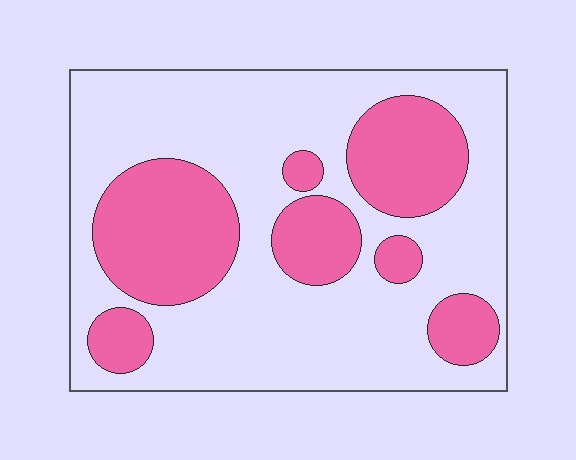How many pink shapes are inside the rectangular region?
7.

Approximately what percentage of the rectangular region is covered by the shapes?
Approximately 35%.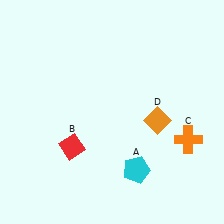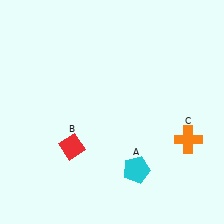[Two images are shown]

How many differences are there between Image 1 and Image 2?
There is 1 difference between the two images.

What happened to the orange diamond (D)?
The orange diamond (D) was removed in Image 2. It was in the bottom-right area of Image 1.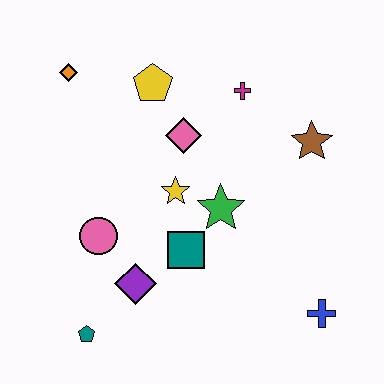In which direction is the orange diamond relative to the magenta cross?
The orange diamond is to the left of the magenta cross.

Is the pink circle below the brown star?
Yes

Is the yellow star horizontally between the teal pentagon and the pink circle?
No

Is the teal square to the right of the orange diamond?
Yes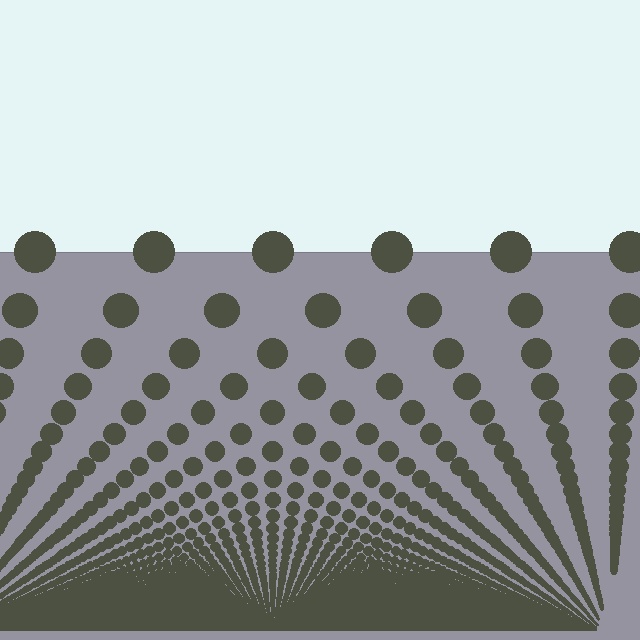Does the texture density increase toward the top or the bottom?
Density increases toward the bottom.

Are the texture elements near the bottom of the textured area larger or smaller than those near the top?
Smaller. The gradient is inverted — elements near the bottom are smaller and denser.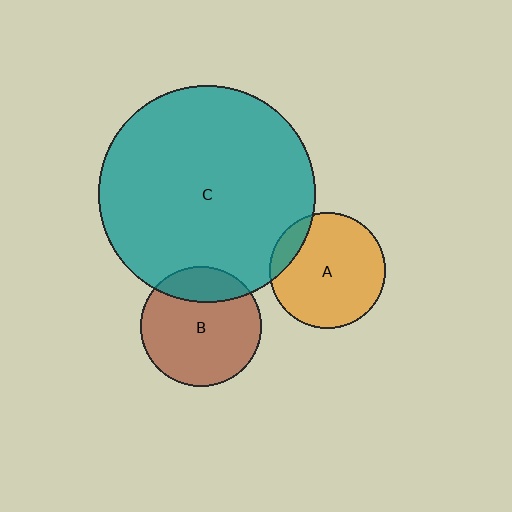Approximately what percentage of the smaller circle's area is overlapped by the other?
Approximately 20%.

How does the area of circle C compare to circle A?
Approximately 3.5 times.